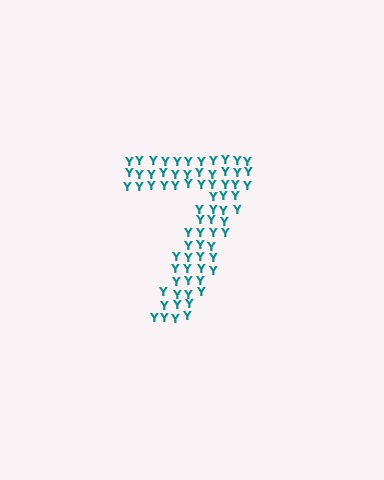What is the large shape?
The large shape is the digit 7.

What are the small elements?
The small elements are letter Y's.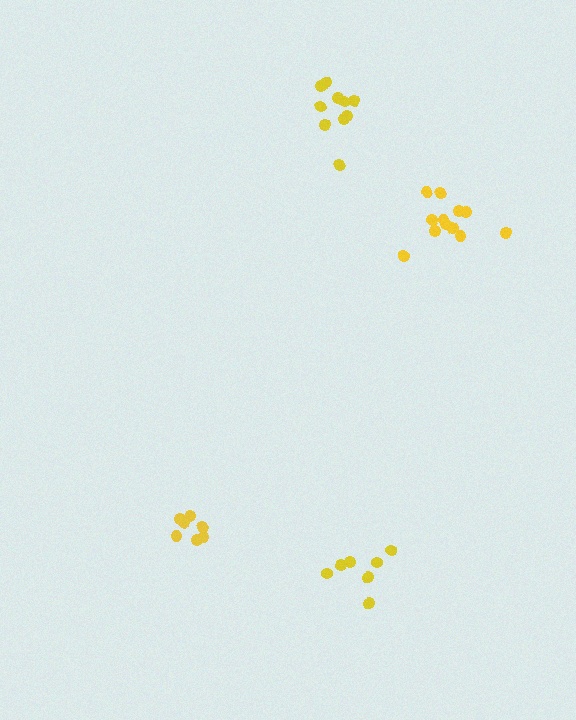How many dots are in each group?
Group 1: 10 dots, Group 2: 12 dots, Group 3: 7 dots, Group 4: 7 dots (36 total).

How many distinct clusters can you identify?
There are 4 distinct clusters.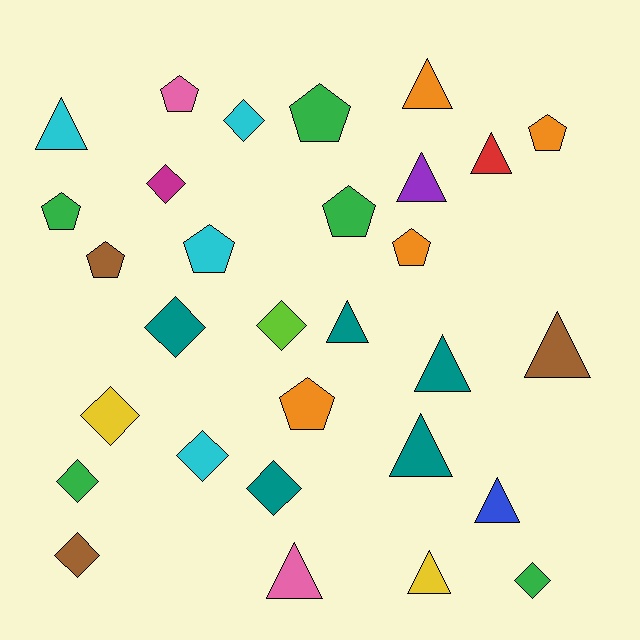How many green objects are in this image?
There are 5 green objects.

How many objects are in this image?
There are 30 objects.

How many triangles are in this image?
There are 11 triangles.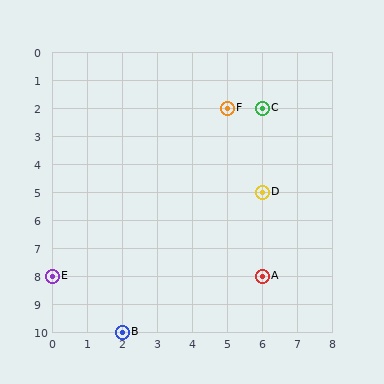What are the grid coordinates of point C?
Point C is at grid coordinates (6, 2).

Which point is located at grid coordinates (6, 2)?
Point C is at (6, 2).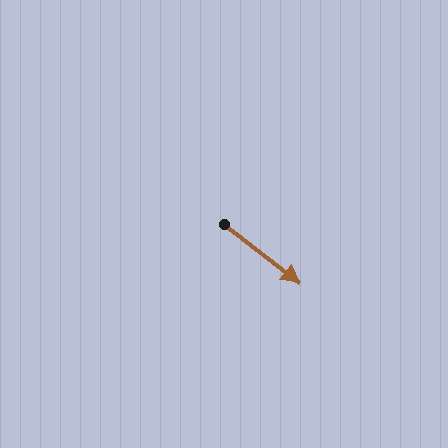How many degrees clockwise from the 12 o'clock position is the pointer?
Approximately 128 degrees.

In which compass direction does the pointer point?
Southeast.